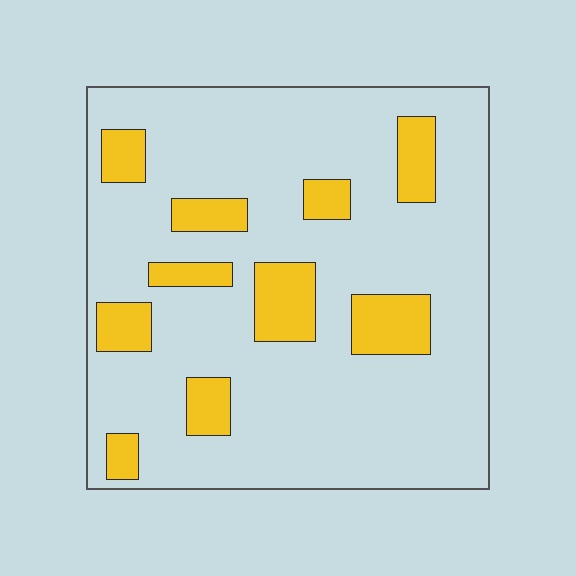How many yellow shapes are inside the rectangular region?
10.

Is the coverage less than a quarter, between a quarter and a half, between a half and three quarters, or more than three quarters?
Less than a quarter.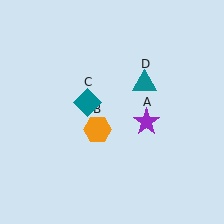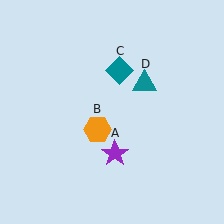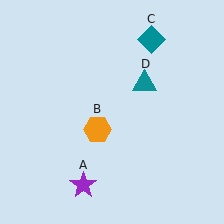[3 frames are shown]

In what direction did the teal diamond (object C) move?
The teal diamond (object C) moved up and to the right.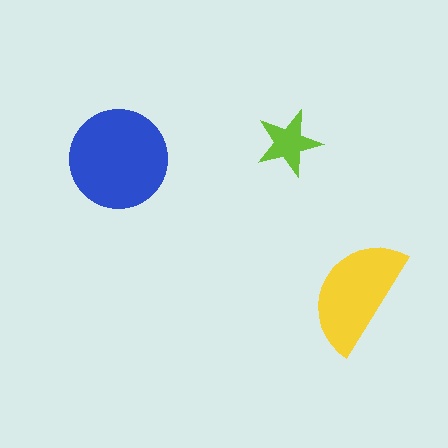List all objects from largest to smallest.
The blue circle, the yellow semicircle, the lime star.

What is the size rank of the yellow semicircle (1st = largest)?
2nd.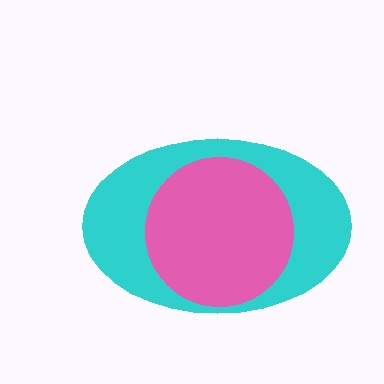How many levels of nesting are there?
2.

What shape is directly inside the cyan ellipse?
The pink circle.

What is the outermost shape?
The cyan ellipse.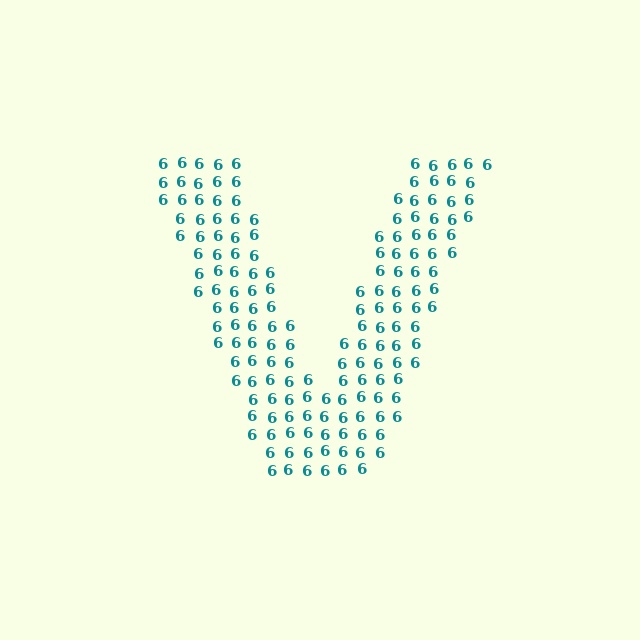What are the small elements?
The small elements are digit 6's.